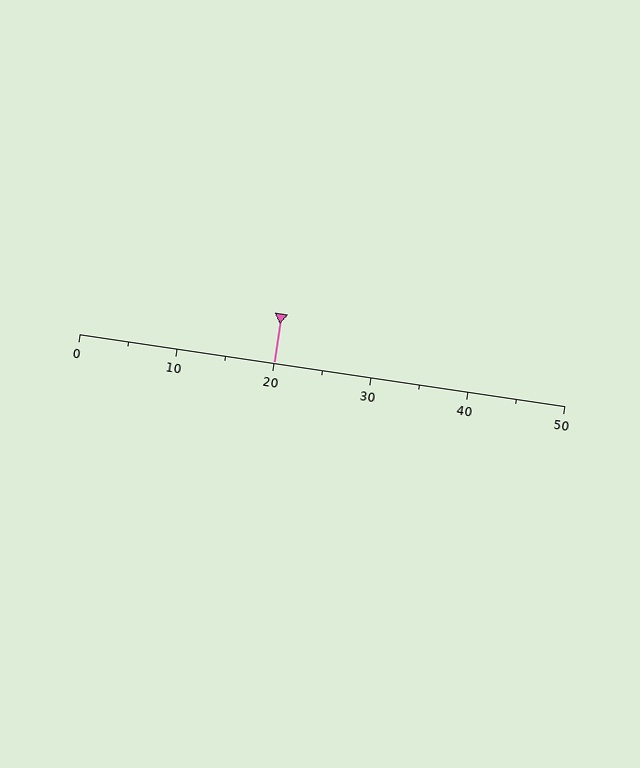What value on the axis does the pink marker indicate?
The marker indicates approximately 20.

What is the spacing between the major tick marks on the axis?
The major ticks are spaced 10 apart.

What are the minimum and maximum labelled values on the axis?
The axis runs from 0 to 50.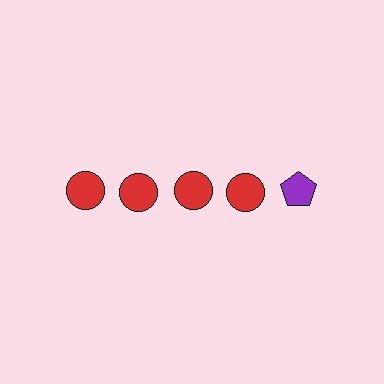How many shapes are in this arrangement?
There are 5 shapes arranged in a grid pattern.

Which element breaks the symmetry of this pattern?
The purple pentagon in the top row, rightmost column breaks the symmetry. All other shapes are red circles.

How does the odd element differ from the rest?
It differs in both color (purple instead of red) and shape (pentagon instead of circle).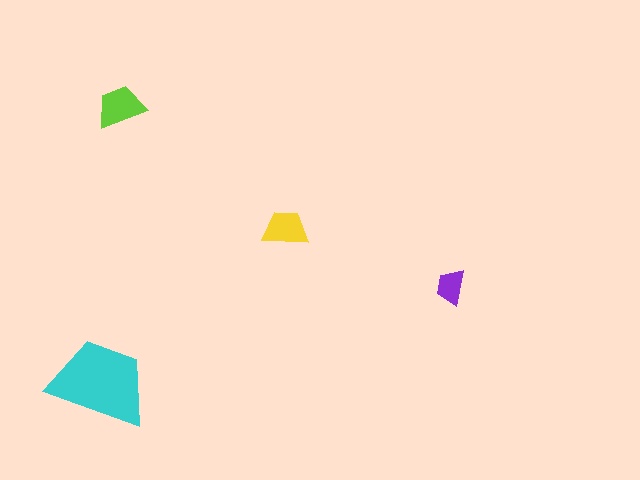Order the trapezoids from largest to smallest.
the cyan one, the lime one, the yellow one, the purple one.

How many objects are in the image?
There are 4 objects in the image.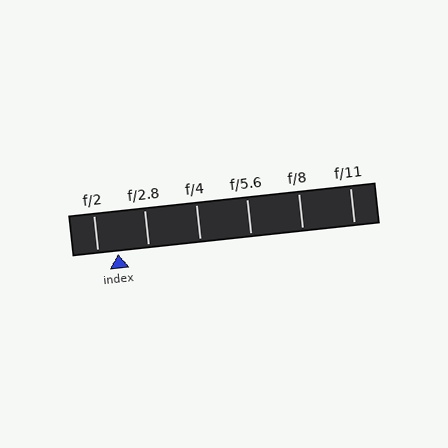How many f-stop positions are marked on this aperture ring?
There are 6 f-stop positions marked.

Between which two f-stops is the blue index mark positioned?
The index mark is between f/2 and f/2.8.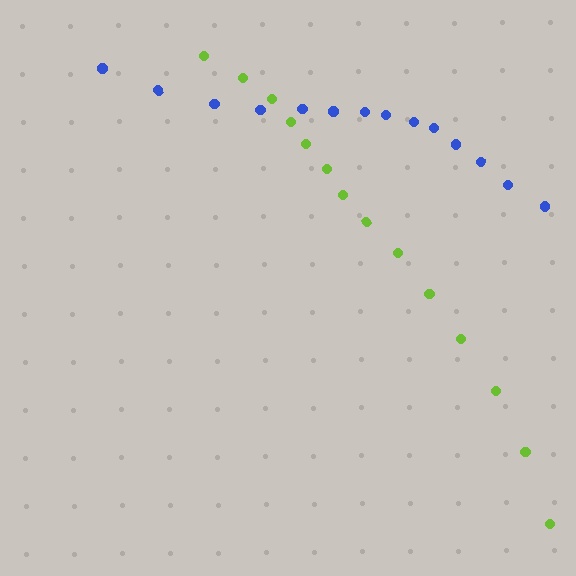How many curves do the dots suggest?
There are 2 distinct paths.